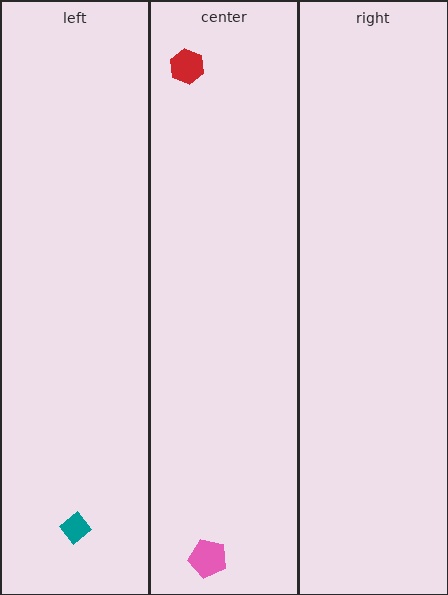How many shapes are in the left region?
1.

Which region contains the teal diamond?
The left region.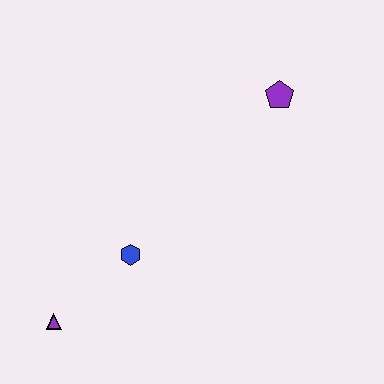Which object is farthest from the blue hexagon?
The purple pentagon is farthest from the blue hexagon.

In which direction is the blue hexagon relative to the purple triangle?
The blue hexagon is to the right of the purple triangle.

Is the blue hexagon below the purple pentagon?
Yes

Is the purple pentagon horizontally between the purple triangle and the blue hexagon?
No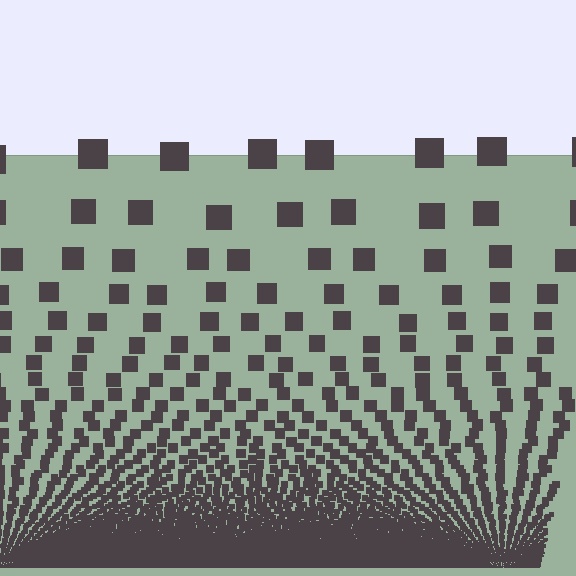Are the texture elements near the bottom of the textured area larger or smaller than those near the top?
Smaller. The gradient is inverted — elements near the bottom are smaller and denser.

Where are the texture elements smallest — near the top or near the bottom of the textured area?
Near the bottom.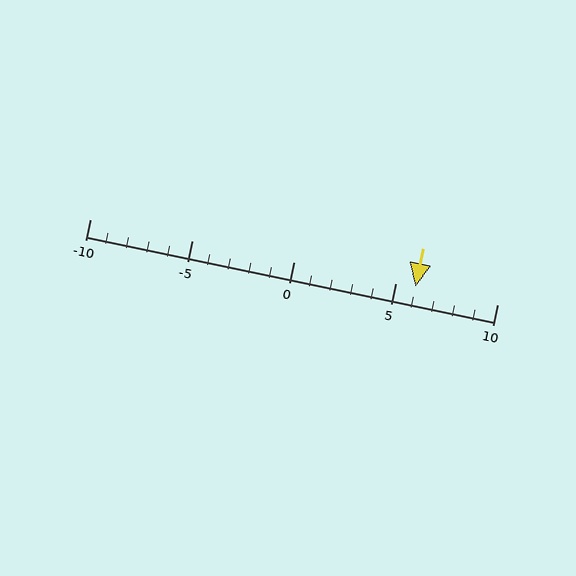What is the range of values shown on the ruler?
The ruler shows values from -10 to 10.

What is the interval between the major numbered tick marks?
The major tick marks are spaced 5 units apart.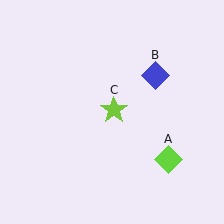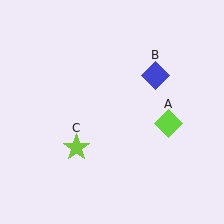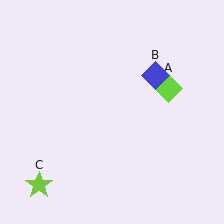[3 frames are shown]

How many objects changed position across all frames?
2 objects changed position: lime diamond (object A), lime star (object C).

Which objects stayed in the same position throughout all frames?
Blue diamond (object B) remained stationary.